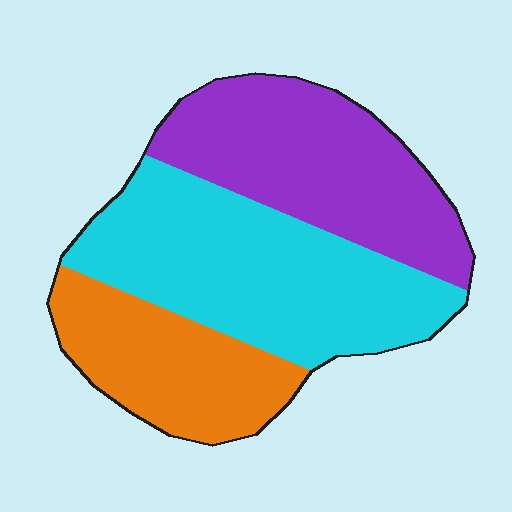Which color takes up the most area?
Cyan, at roughly 40%.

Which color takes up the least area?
Orange, at roughly 25%.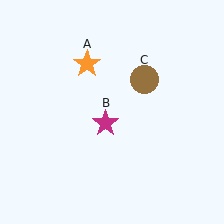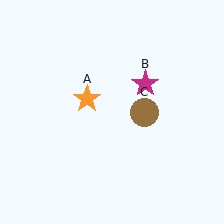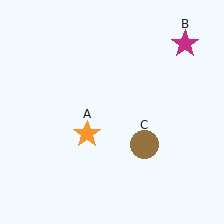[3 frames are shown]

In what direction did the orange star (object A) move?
The orange star (object A) moved down.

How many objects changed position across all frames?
3 objects changed position: orange star (object A), magenta star (object B), brown circle (object C).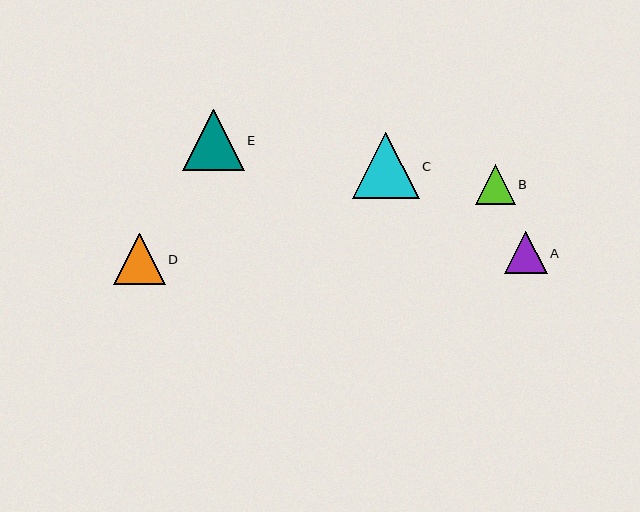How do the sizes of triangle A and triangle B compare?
Triangle A and triangle B are approximately the same size.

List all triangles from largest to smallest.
From largest to smallest: C, E, D, A, B.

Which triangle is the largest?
Triangle C is the largest with a size of approximately 67 pixels.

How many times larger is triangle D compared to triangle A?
Triangle D is approximately 1.2 times the size of triangle A.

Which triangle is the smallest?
Triangle B is the smallest with a size of approximately 40 pixels.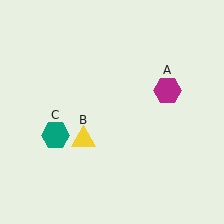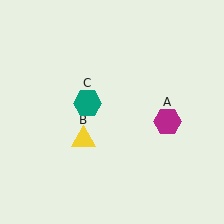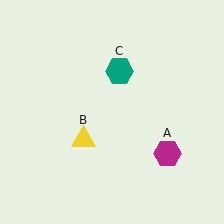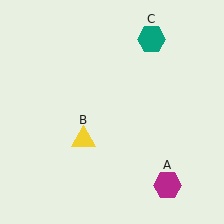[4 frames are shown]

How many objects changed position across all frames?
2 objects changed position: magenta hexagon (object A), teal hexagon (object C).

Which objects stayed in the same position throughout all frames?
Yellow triangle (object B) remained stationary.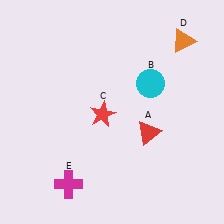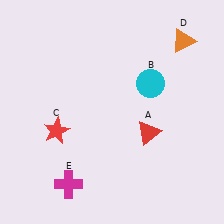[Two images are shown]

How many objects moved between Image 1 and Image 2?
1 object moved between the two images.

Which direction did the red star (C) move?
The red star (C) moved left.